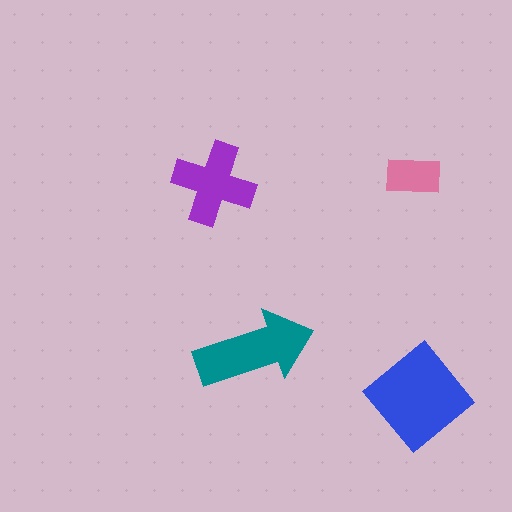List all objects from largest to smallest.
The blue diamond, the teal arrow, the purple cross, the pink rectangle.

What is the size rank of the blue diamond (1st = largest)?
1st.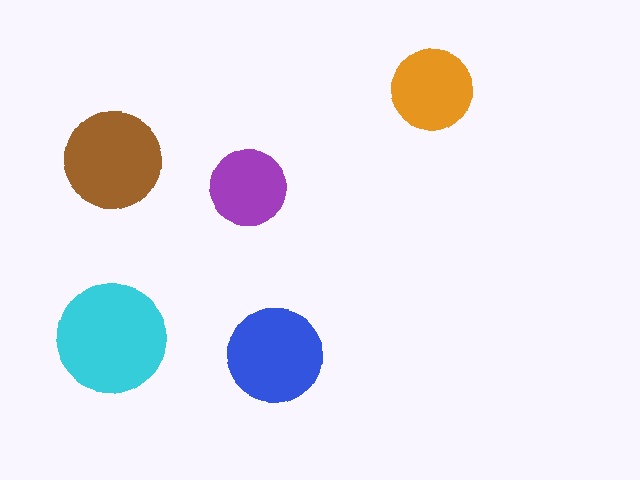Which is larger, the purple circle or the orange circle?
The orange one.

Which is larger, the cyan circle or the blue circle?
The cyan one.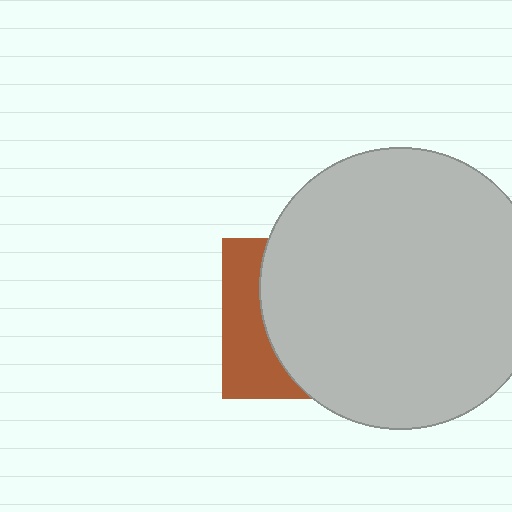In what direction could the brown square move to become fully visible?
The brown square could move left. That would shift it out from behind the light gray circle entirely.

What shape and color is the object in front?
The object in front is a light gray circle.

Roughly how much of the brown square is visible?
A small part of it is visible (roughly 31%).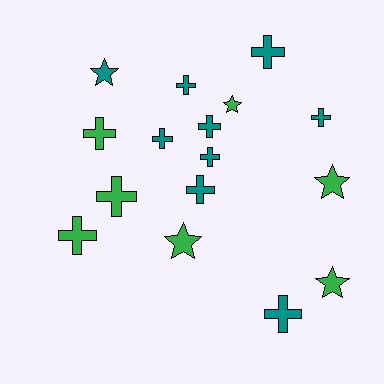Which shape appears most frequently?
Cross, with 11 objects.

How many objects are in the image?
There are 16 objects.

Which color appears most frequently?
Teal, with 9 objects.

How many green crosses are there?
There are 3 green crosses.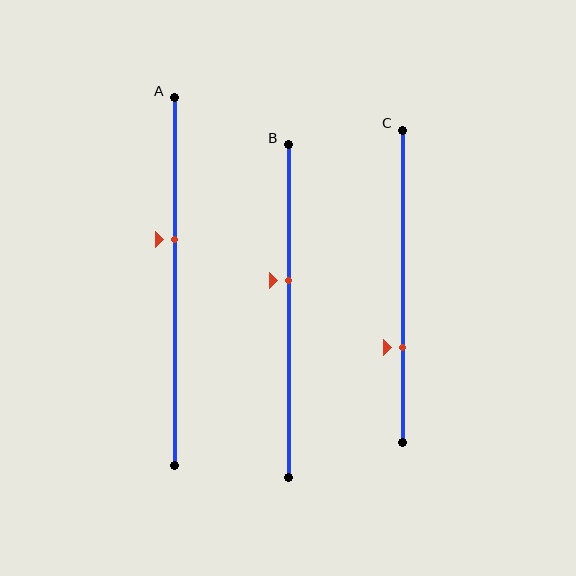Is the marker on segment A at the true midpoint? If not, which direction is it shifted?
No, the marker on segment A is shifted upward by about 11% of the segment length.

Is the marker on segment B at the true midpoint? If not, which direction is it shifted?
No, the marker on segment B is shifted upward by about 9% of the segment length.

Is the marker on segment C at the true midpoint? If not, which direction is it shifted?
No, the marker on segment C is shifted downward by about 20% of the segment length.